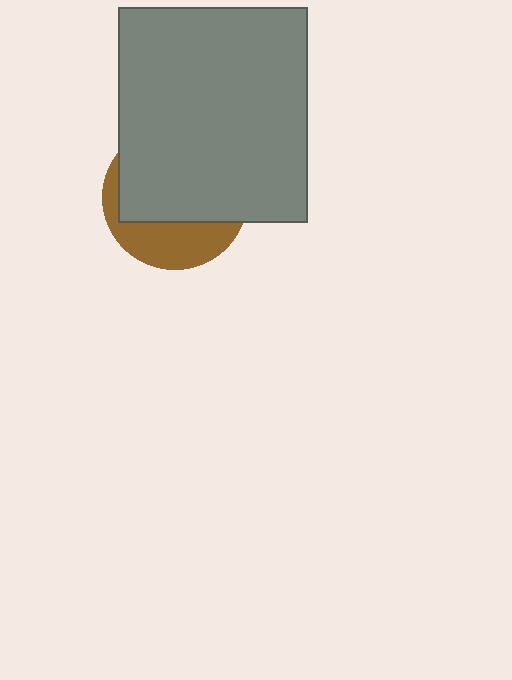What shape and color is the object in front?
The object in front is a gray rectangle.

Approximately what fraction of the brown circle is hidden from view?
Roughly 67% of the brown circle is hidden behind the gray rectangle.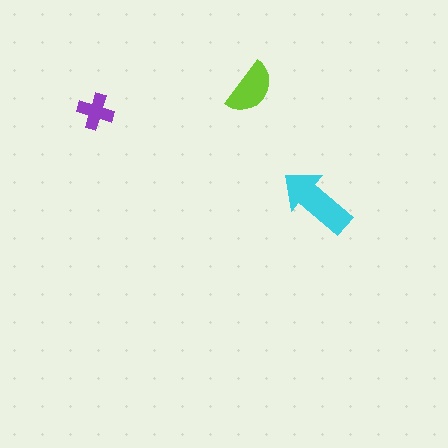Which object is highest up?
The lime semicircle is topmost.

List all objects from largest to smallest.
The cyan arrow, the lime semicircle, the purple cross.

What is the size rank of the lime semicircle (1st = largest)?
2nd.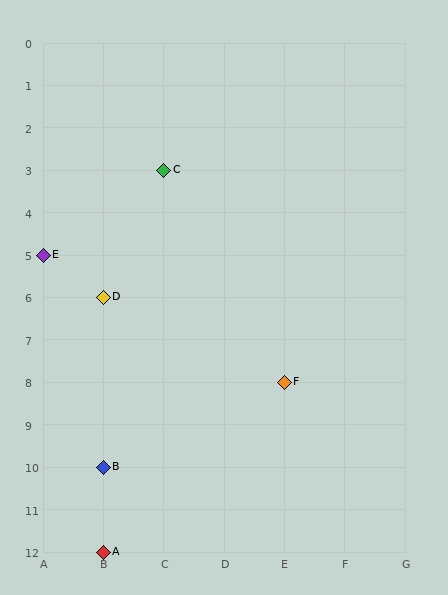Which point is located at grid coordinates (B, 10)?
Point B is at (B, 10).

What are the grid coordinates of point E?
Point E is at grid coordinates (A, 5).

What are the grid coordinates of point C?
Point C is at grid coordinates (C, 3).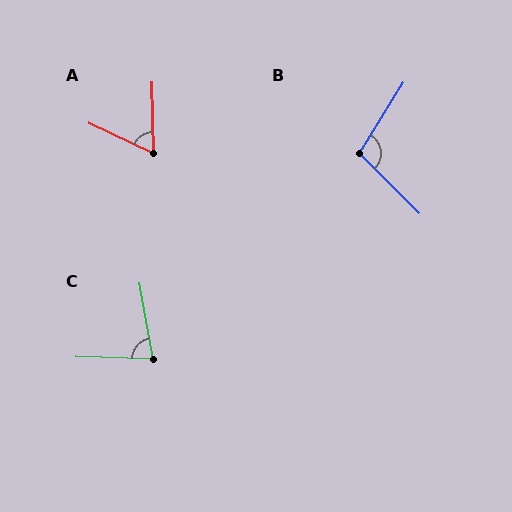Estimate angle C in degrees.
Approximately 78 degrees.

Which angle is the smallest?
A, at approximately 63 degrees.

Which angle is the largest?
B, at approximately 104 degrees.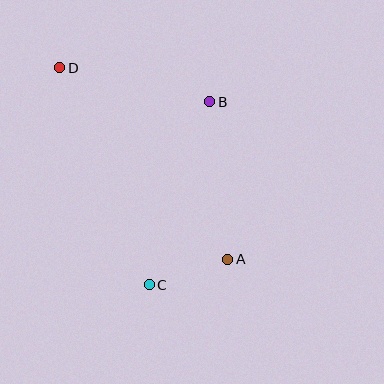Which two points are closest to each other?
Points A and C are closest to each other.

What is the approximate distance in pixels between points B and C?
The distance between B and C is approximately 193 pixels.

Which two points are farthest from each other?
Points A and D are farthest from each other.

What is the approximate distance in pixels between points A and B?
The distance between A and B is approximately 159 pixels.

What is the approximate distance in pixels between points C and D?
The distance between C and D is approximately 235 pixels.